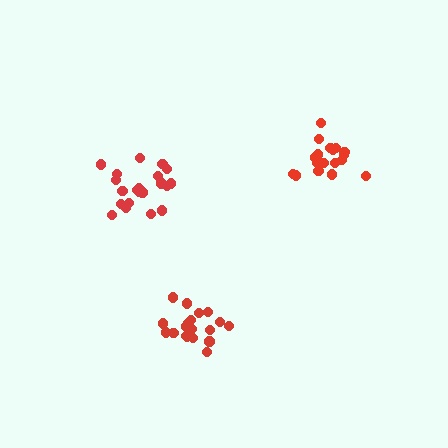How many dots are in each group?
Group 1: 19 dots, Group 2: 19 dots, Group 3: 21 dots (59 total).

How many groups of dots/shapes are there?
There are 3 groups.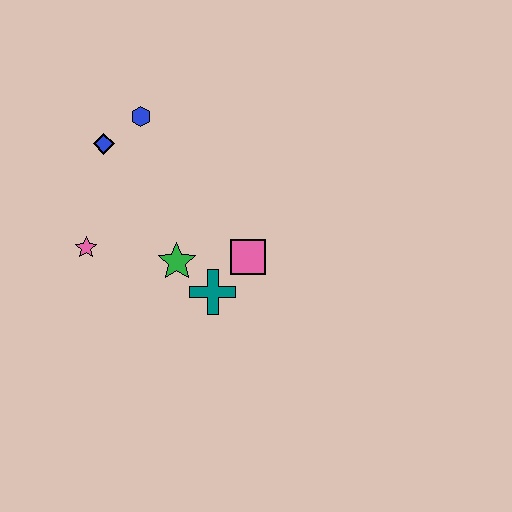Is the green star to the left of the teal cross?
Yes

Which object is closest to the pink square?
The teal cross is closest to the pink square.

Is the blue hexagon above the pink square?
Yes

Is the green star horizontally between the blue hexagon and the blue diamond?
No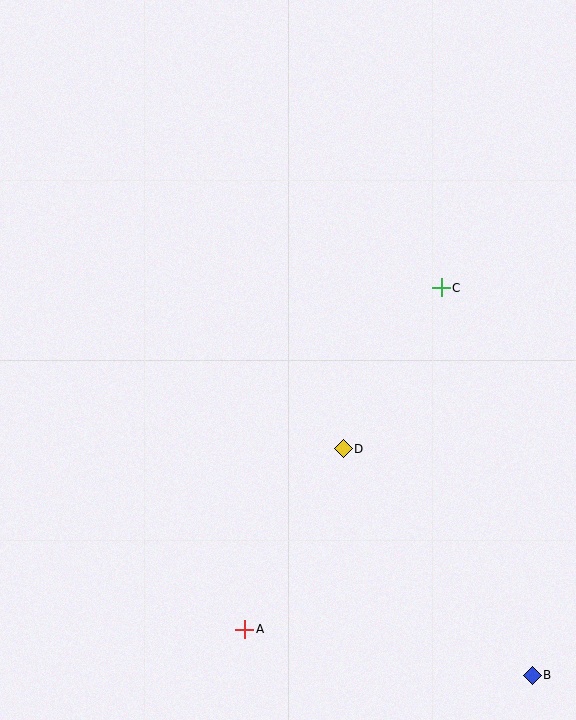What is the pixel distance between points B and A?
The distance between B and A is 292 pixels.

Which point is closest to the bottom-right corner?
Point B is closest to the bottom-right corner.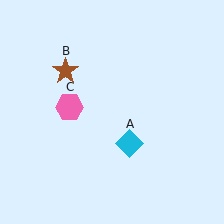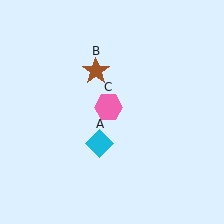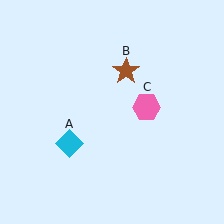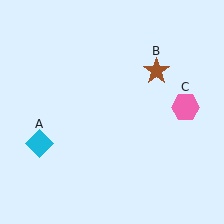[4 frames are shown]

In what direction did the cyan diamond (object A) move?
The cyan diamond (object A) moved left.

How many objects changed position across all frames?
3 objects changed position: cyan diamond (object A), brown star (object B), pink hexagon (object C).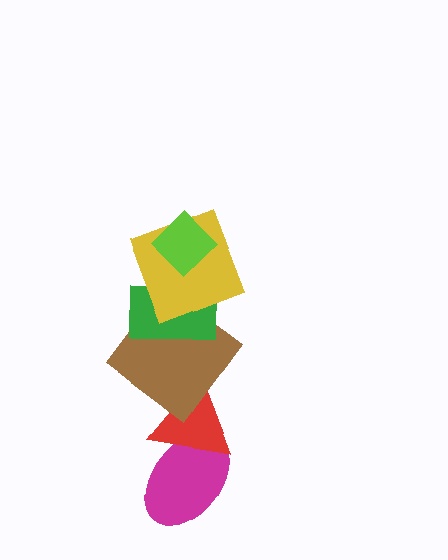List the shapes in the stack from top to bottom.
From top to bottom: the lime diamond, the yellow square, the green rectangle, the brown diamond, the red triangle, the magenta ellipse.